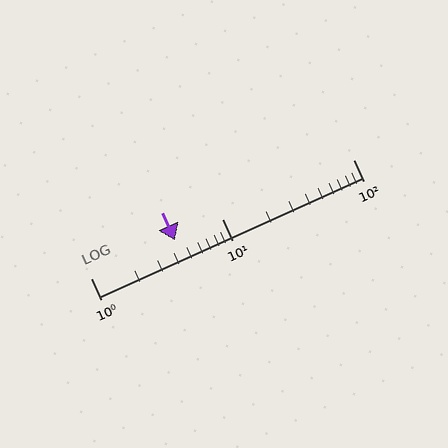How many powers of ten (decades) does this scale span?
The scale spans 2 decades, from 1 to 100.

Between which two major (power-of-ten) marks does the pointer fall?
The pointer is between 1 and 10.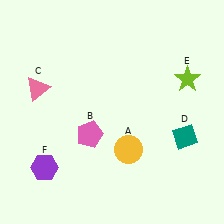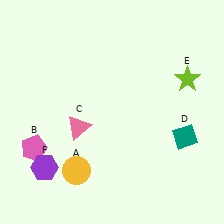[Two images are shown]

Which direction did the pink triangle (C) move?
The pink triangle (C) moved right.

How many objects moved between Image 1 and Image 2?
3 objects moved between the two images.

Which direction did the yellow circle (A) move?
The yellow circle (A) moved left.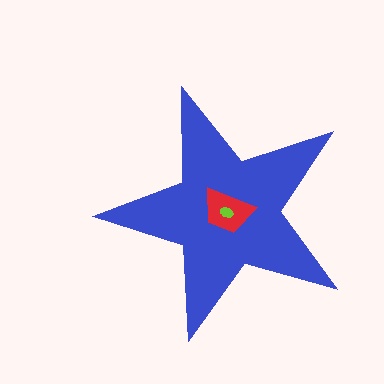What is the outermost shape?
The blue star.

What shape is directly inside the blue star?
The red trapezoid.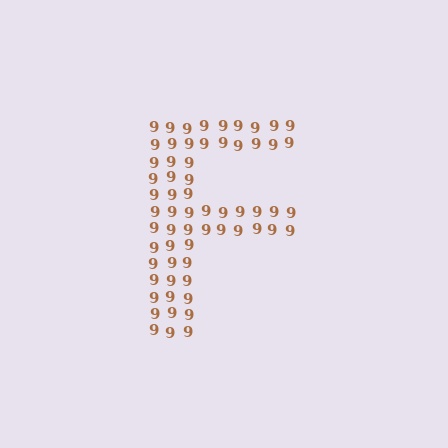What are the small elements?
The small elements are digit 9's.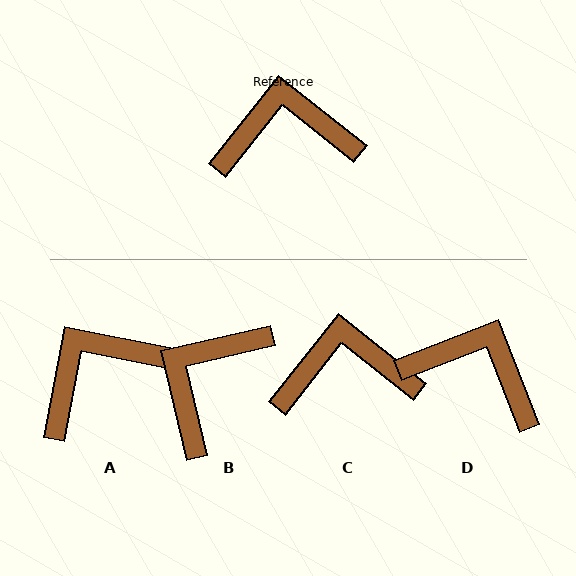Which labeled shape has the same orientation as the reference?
C.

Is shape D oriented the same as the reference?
No, it is off by about 30 degrees.